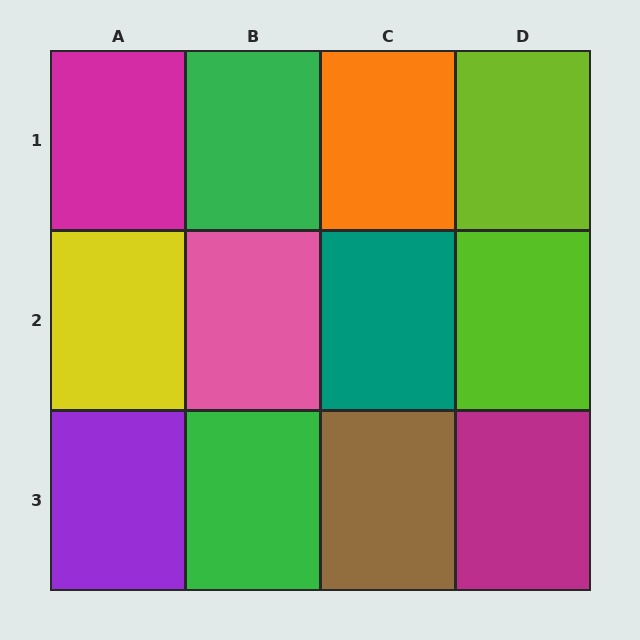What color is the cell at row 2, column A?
Yellow.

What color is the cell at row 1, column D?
Lime.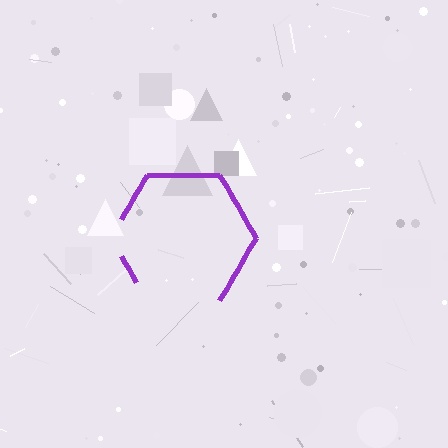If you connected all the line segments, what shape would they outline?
They would outline a hexagon.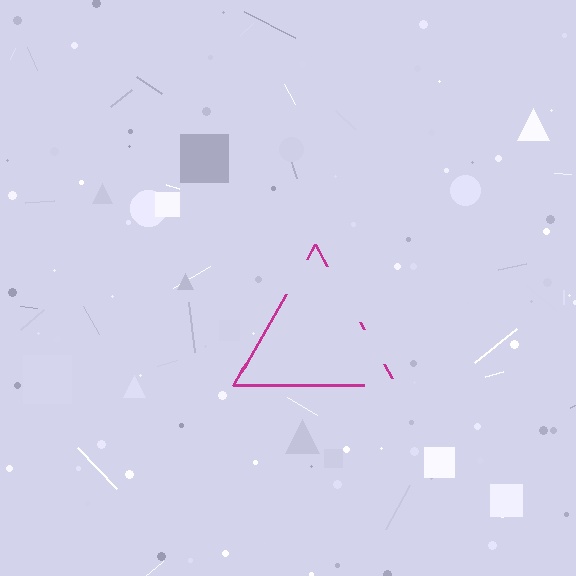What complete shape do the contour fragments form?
The contour fragments form a triangle.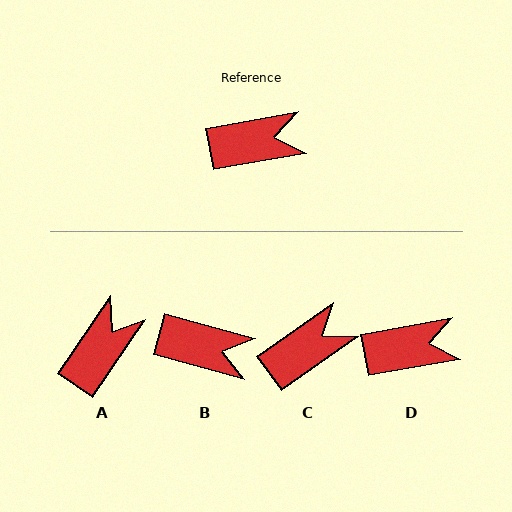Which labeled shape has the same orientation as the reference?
D.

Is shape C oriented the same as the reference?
No, it is off by about 25 degrees.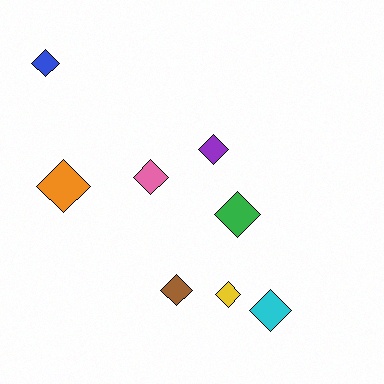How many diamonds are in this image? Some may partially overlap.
There are 8 diamonds.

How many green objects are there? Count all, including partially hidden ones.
There is 1 green object.